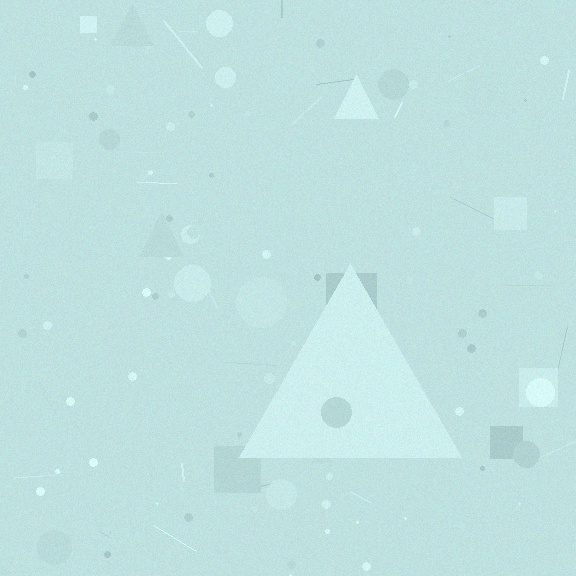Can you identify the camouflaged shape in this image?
The camouflaged shape is a triangle.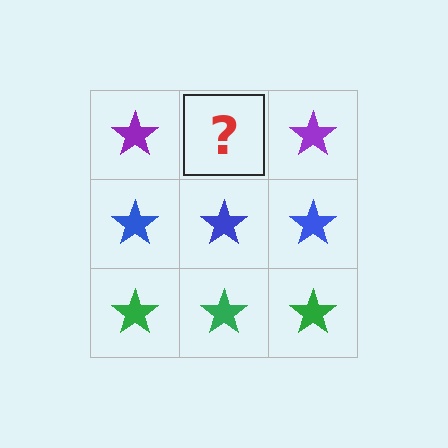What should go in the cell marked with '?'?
The missing cell should contain a purple star.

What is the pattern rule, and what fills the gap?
The rule is that each row has a consistent color. The gap should be filled with a purple star.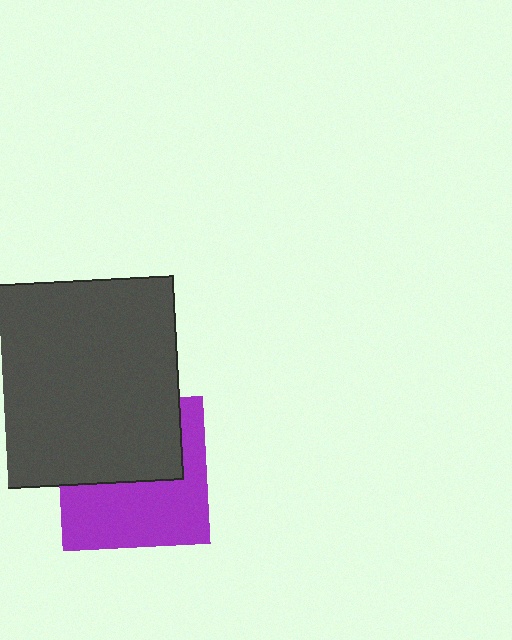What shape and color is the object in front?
The object in front is a dark gray square.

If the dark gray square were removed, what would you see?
You would see the complete purple square.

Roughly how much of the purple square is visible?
About half of it is visible (roughly 54%).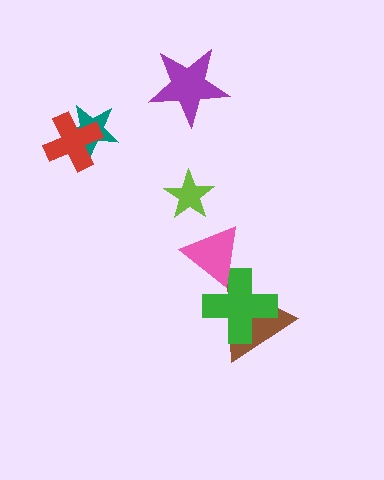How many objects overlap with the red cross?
1 object overlaps with the red cross.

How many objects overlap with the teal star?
1 object overlaps with the teal star.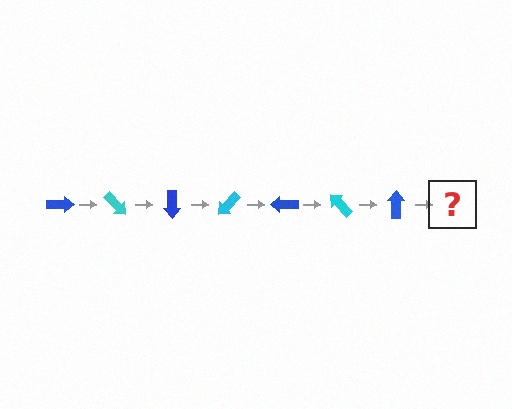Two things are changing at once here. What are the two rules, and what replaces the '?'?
The two rules are that it rotates 45 degrees each step and the color cycles through blue and cyan. The '?' should be a cyan arrow, rotated 315 degrees from the start.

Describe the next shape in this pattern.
It should be a cyan arrow, rotated 315 degrees from the start.